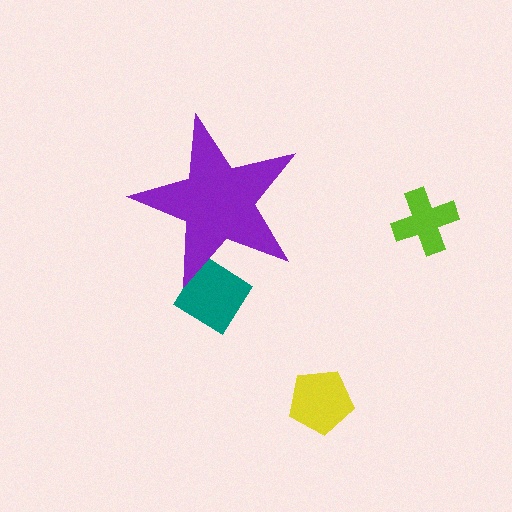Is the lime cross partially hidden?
No, the lime cross is fully visible.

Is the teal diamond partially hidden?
Yes, the teal diamond is partially hidden behind the purple star.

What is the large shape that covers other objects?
A purple star.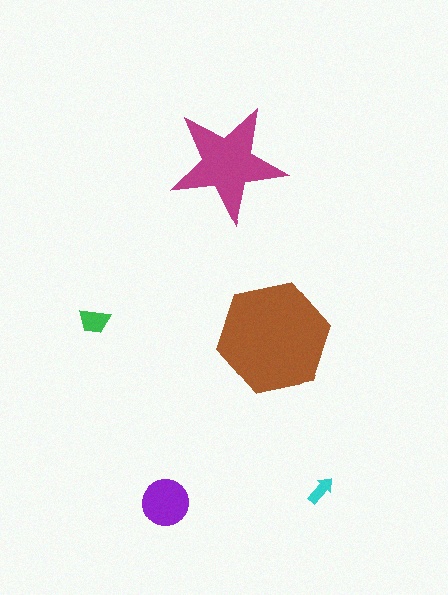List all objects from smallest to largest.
The cyan arrow, the green trapezoid, the purple circle, the magenta star, the brown hexagon.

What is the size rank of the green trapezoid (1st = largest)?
4th.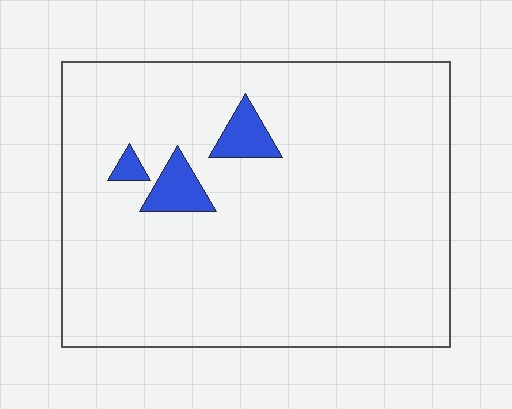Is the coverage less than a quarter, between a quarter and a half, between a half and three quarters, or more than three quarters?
Less than a quarter.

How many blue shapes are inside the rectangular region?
3.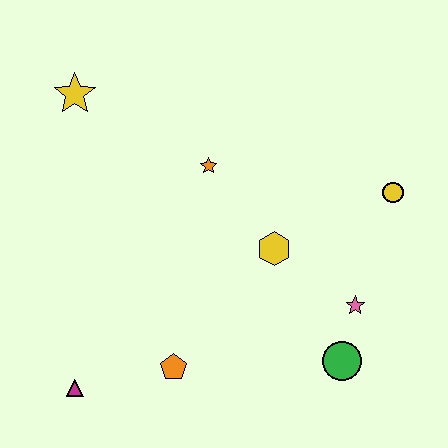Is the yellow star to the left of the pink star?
Yes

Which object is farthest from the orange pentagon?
The yellow star is farthest from the orange pentagon.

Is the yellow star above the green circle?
Yes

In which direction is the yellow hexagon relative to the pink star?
The yellow hexagon is to the left of the pink star.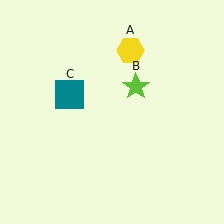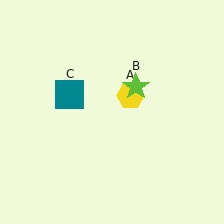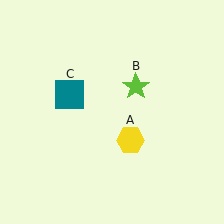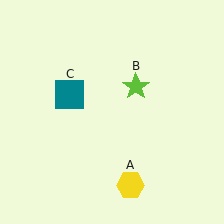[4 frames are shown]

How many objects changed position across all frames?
1 object changed position: yellow hexagon (object A).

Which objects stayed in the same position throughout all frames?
Lime star (object B) and teal square (object C) remained stationary.